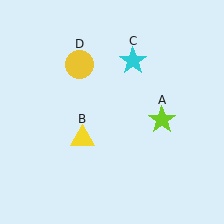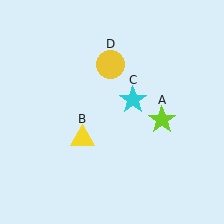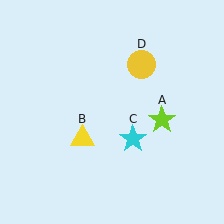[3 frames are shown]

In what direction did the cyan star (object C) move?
The cyan star (object C) moved down.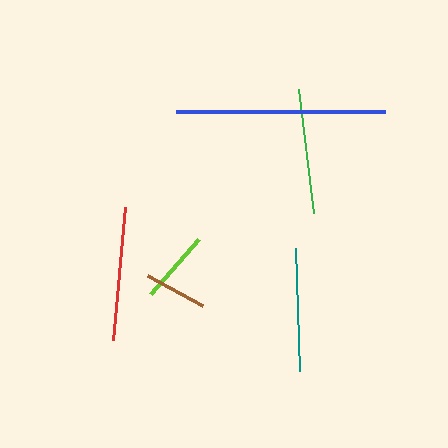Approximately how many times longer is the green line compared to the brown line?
The green line is approximately 2.0 times the length of the brown line.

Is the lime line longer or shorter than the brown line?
The lime line is longer than the brown line.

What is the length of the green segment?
The green segment is approximately 125 pixels long.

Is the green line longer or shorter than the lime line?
The green line is longer than the lime line.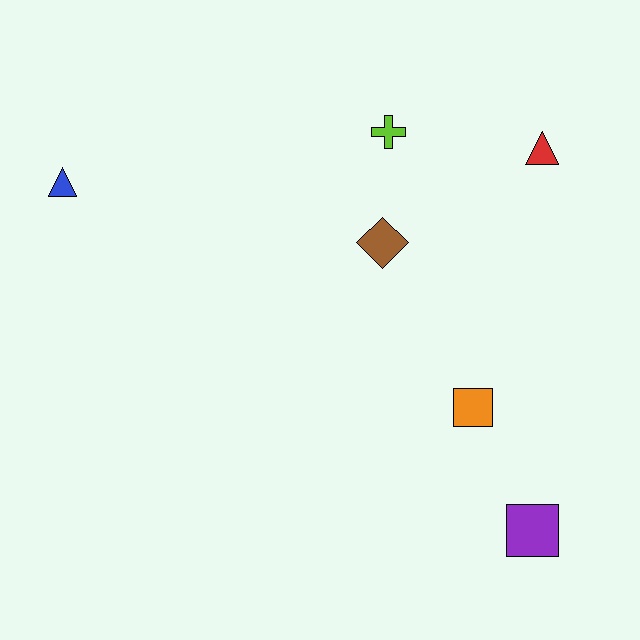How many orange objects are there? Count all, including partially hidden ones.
There is 1 orange object.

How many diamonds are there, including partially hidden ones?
There is 1 diamond.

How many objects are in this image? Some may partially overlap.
There are 6 objects.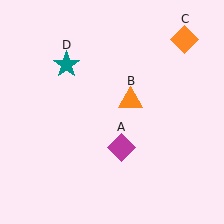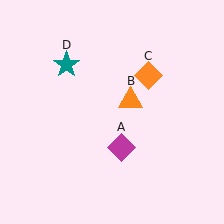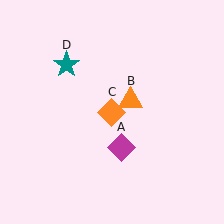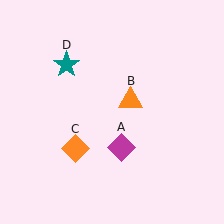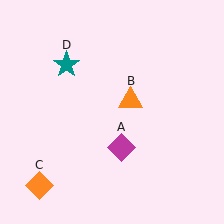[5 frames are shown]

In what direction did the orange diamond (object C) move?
The orange diamond (object C) moved down and to the left.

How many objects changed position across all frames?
1 object changed position: orange diamond (object C).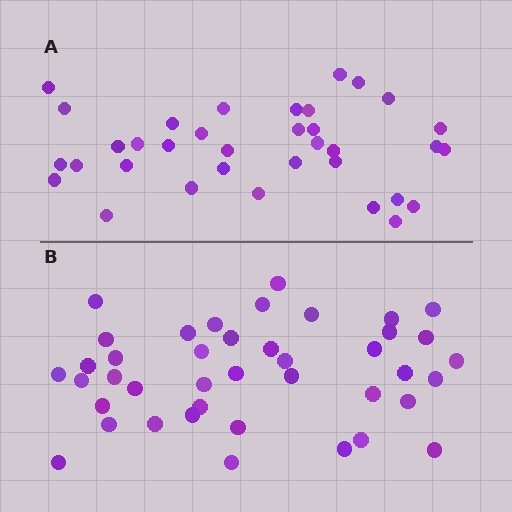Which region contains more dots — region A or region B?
Region B (the bottom region) has more dots.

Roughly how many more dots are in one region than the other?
Region B has about 6 more dots than region A.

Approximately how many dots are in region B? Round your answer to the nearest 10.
About 40 dots. (The exact count is 41, which rounds to 40.)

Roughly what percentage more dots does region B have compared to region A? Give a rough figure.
About 15% more.